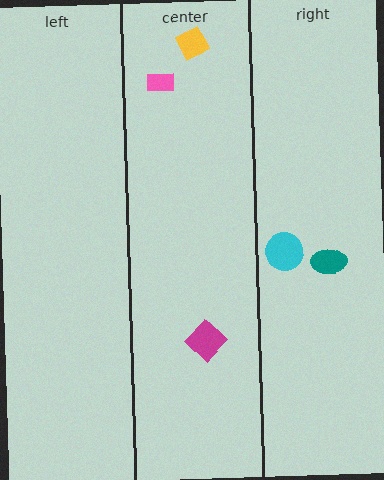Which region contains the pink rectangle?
The center region.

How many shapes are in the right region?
2.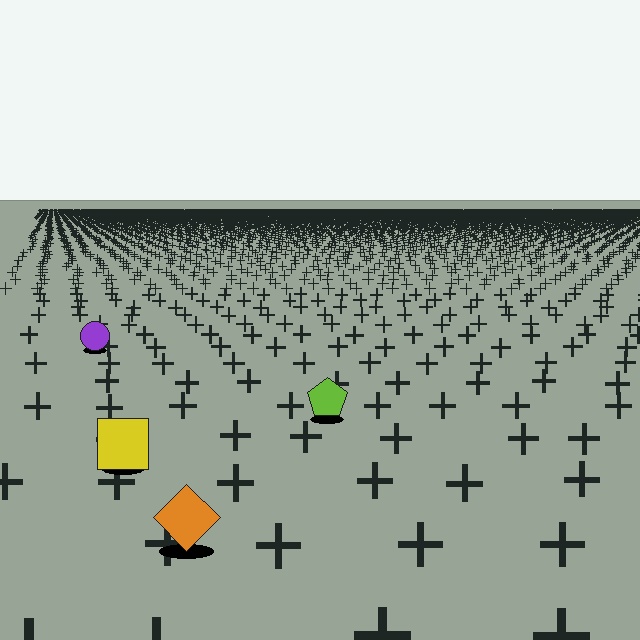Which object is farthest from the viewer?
The purple circle is farthest from the viewer. It appears smaller and the ground texture around it is denser.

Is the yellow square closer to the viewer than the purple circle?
Yes. The yellow square is closer — you can tell from the texture gradient: the ground texture is coarser near it.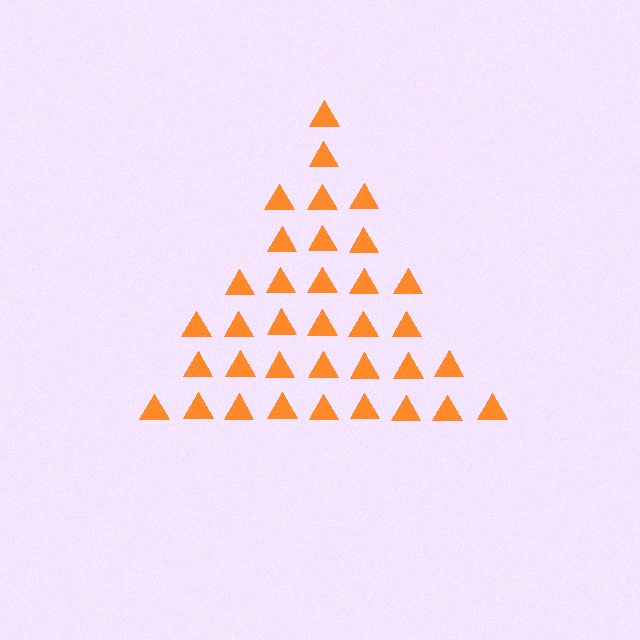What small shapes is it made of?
It is made of small triangles.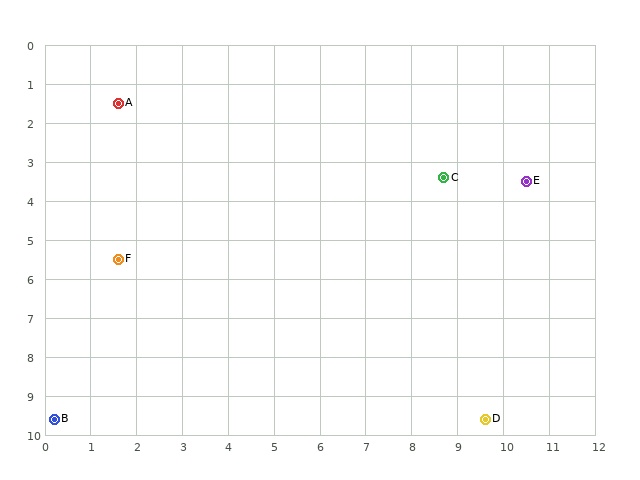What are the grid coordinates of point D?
Point D is at approximately (9.6, 9.6).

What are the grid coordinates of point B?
Point B is at approximately (0.2, 9.6).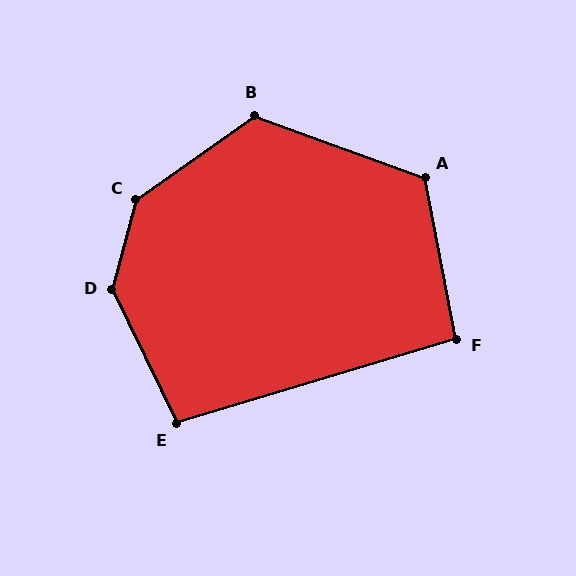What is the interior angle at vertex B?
Approximately 124 degrees (obtuse).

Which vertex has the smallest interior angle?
F, at approximately 96 degrees.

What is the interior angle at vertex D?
Approximately 140 degrees (obtuse).